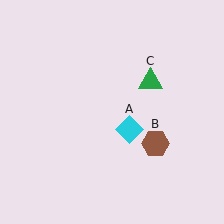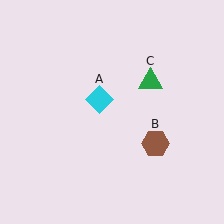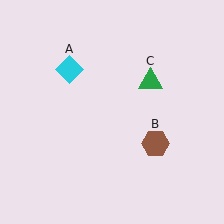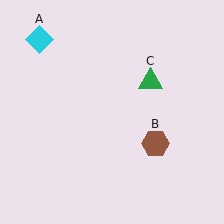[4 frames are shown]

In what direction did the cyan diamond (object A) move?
The cyan diamond (object A) moved up and to the left.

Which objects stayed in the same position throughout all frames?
Brown hexagon (object B) and green triangle (object C) remained stationary.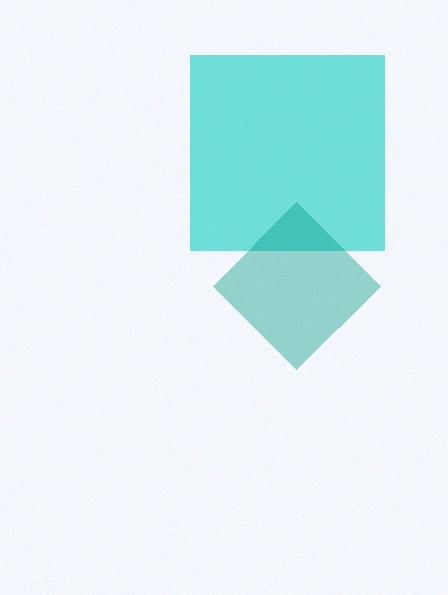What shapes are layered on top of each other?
The layered shapes are: a cyan square, a teal diamond.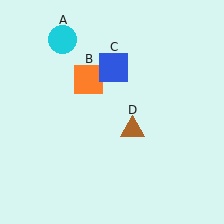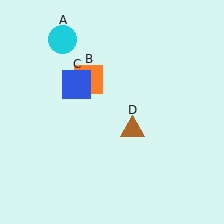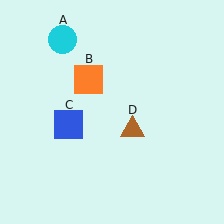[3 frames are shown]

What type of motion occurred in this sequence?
The blue square (object C) rotated counterclockwise around the center of the scene.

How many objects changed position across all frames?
1 object changed position: blue square (object C).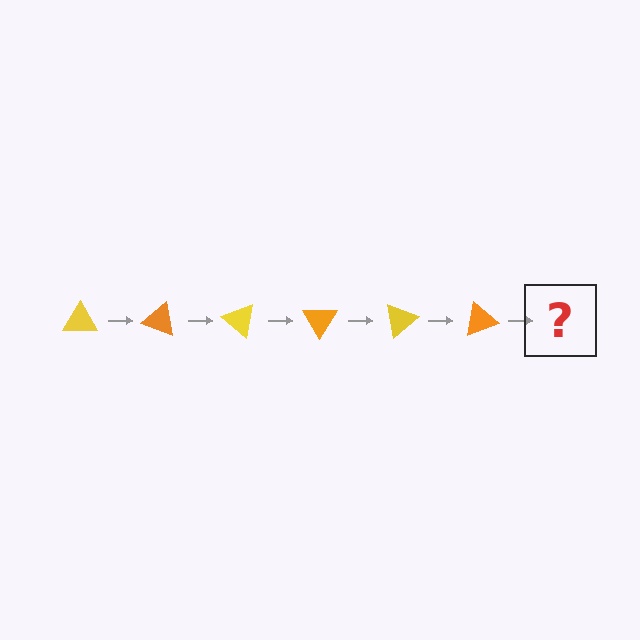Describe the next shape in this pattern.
It should be a yellow triangle, rotated 120 degrees from the start.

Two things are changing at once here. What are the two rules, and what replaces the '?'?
The two rules are that it rotates 20 degrees each step and the color cycles through yellow and orange. The '?' should be a yellow triangle, rotated 120 degrees from the start.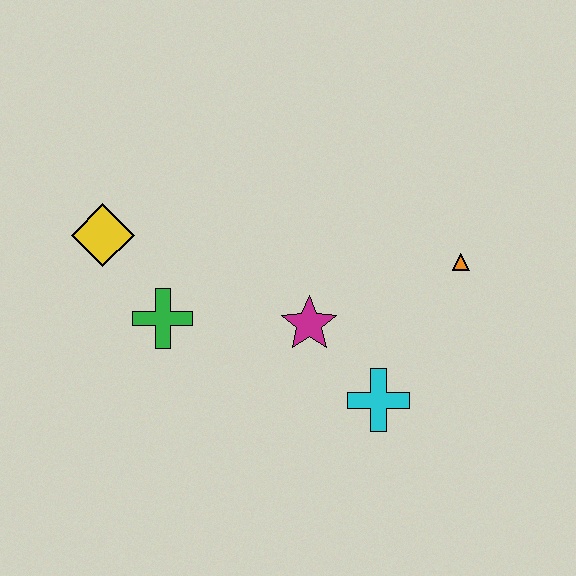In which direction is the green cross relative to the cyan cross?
The green cross is to the left of the cyan cross.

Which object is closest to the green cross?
The yellow diamond is closest to the green cross.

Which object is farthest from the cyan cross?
The yellow diamond is farthest from the cyan cross.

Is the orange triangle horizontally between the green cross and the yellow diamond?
No